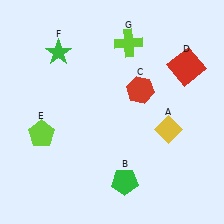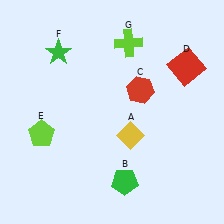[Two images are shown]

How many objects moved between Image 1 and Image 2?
1 object moved between the two images.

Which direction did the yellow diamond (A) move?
The yellow diamond (A) moved left.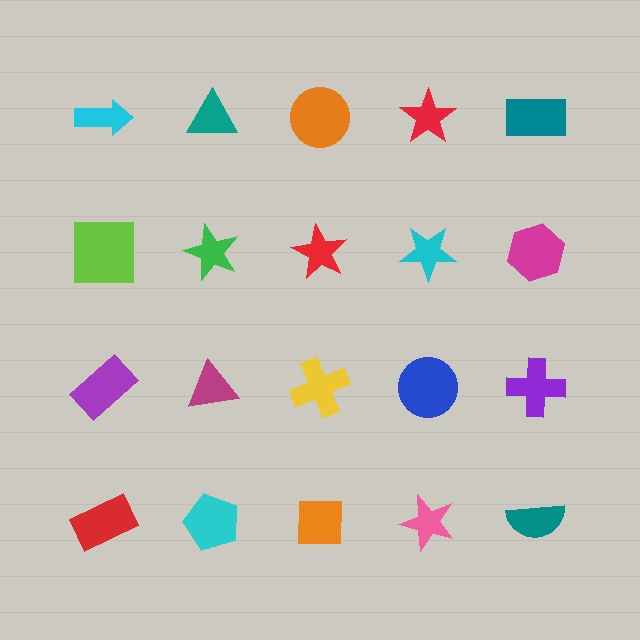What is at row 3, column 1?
A purple rectangle.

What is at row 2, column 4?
A cyan star.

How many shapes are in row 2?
5 shapes.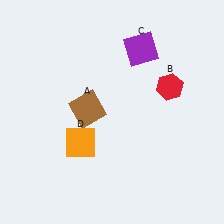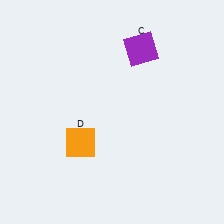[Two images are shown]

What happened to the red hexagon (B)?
The red hexagon (B) was removed in Image 2. It was in the top-right area of Image 1.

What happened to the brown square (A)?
The brown square (A) was removed in Image 2. It was in the top-left area of Image 1.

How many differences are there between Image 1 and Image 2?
There are 2 differences between the two images.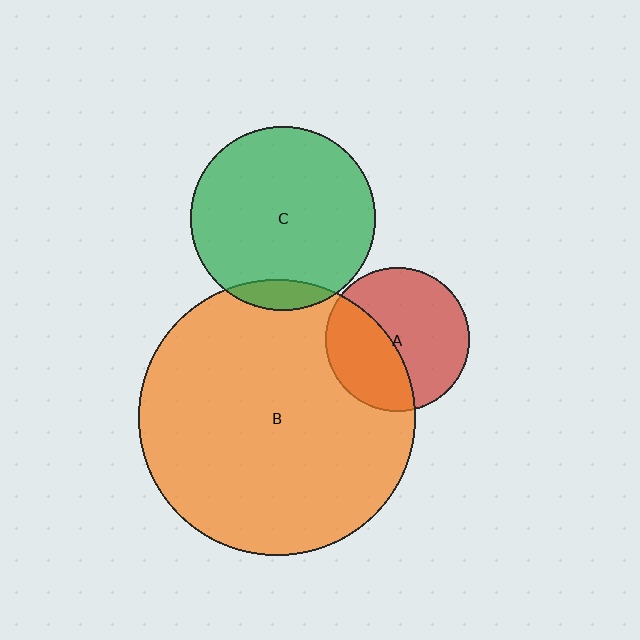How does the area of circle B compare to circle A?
Approximately 3.7 times.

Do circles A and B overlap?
Yes.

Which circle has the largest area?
Circle B (orange).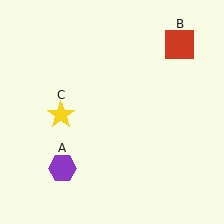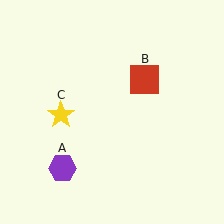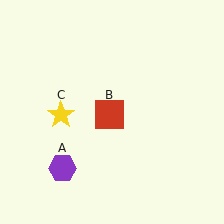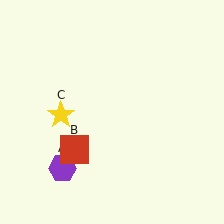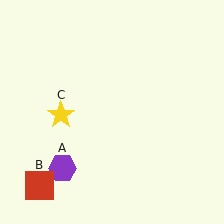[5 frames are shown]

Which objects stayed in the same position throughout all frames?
Purple hexagon (object A) and yellow star (object C) remained stationary.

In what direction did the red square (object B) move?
The red square (object B) moved down and to the left.